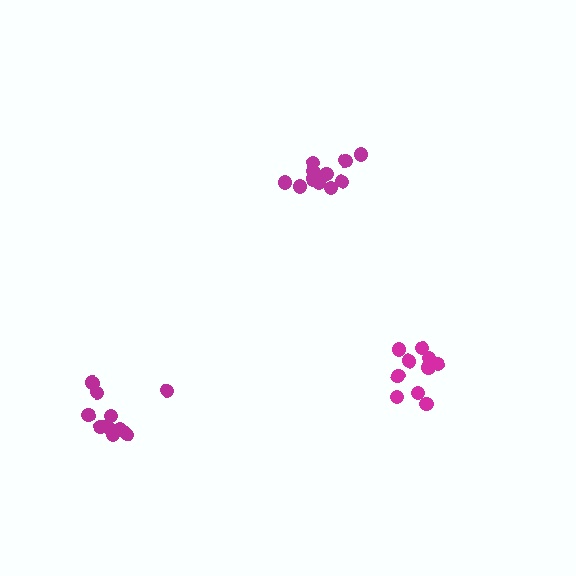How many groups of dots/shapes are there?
There are 3 groups.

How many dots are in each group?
Group 1: 12 dots, Group 2: 11 dots, Group 3: 12 dots (35 total).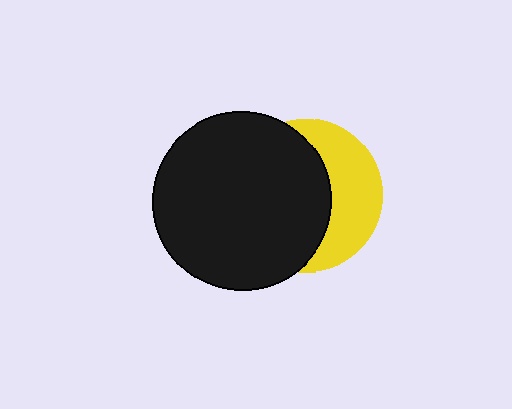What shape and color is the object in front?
The object in front is a black circle.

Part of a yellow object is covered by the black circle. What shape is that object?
It is a circle.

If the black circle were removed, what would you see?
You would see the complete yellow circle.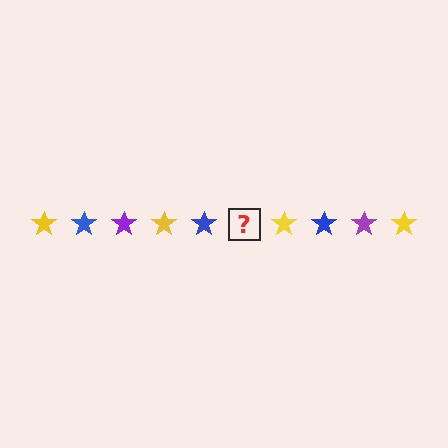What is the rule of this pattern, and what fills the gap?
The rule is that the pattern cycles through yellow, blue, purple stars. The gap should be filled with a purple star.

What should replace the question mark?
The question mark should be replaced with a purple star.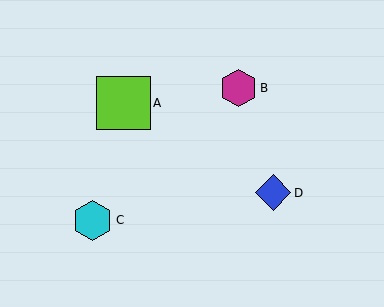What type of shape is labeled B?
Shape B is a magenta hexagon.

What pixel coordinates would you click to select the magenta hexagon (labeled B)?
Click at (238, 88) to select the magenta hexagon B.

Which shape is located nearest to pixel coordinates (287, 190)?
The blue diamond (labeled D) at (273, 193) is nearest to that location.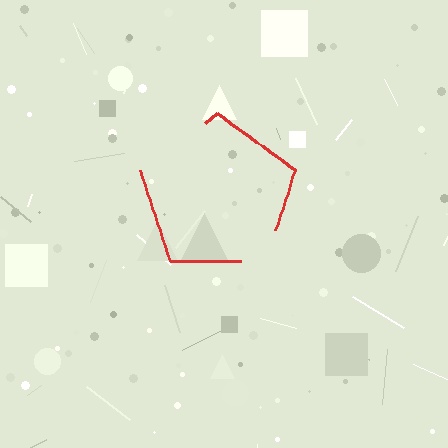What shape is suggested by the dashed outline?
The dashed outline suggests a pentagon.